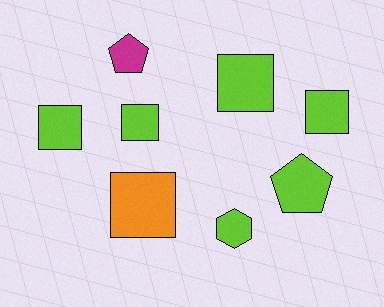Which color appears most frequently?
Lime, with 6 objects.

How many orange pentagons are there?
There are no orange pentagons.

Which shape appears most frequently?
Square, with 5 objects.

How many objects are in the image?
There are 8 objects.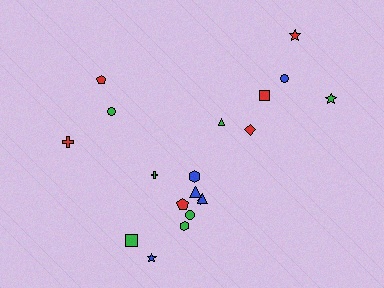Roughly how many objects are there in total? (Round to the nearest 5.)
Roughly 20 objects in total.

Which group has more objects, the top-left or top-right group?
The top-right group.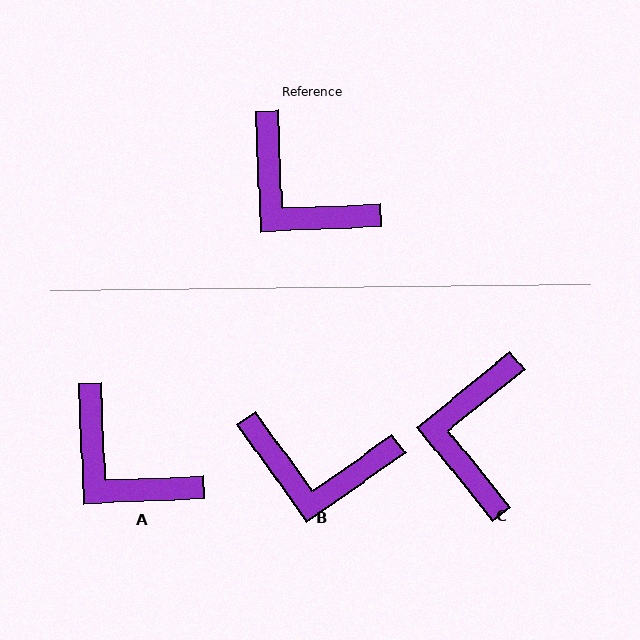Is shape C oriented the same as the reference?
No, it is off by about 54 degrees.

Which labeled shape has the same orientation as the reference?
A.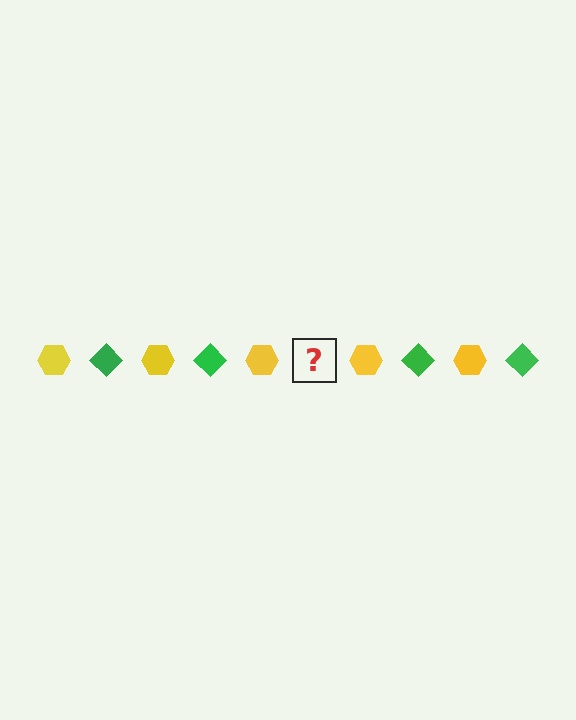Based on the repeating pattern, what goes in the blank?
The blank should be a green diamond.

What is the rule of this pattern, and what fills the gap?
The rule is that the pattern alternates between yellow hexagon and green diamond. The gap should be filled with a green diamond.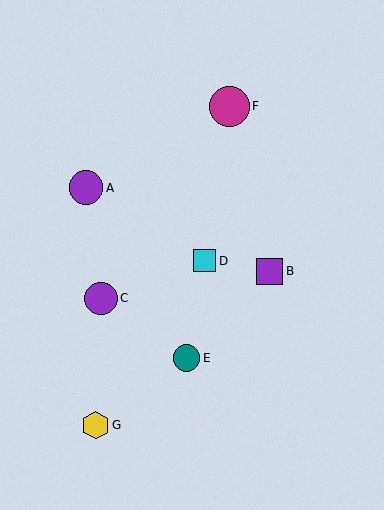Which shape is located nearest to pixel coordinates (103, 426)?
The yellow hexagon (labeled G) at (95, 425) is nearest to that location.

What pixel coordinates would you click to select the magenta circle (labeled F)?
Click at (229, 107) to select the magenta circle F.